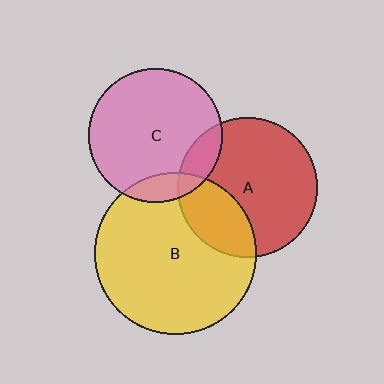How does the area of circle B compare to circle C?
Approximately 1.5 times.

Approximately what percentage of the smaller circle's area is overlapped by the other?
Approximately 25%.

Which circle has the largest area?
Circle B (yellow).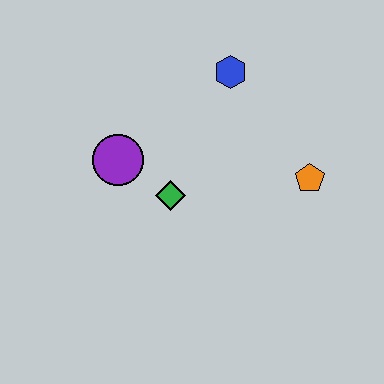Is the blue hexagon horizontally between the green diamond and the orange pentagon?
Yes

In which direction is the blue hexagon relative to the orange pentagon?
The blue hexagon is above the orange pentagon.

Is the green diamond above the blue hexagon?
No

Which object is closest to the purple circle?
The green diamond is closest to the purple circle.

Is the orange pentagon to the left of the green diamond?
No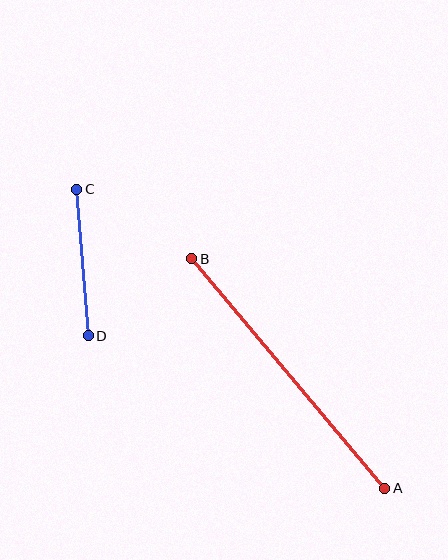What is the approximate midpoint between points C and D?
The midpoint is at approximately (82, 263) pixels.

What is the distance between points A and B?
The distance is approximately 300 pixels.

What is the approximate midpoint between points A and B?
The midpoint is at approximately (288, 374) pixels.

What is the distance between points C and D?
The distance is approximately 147 pixels.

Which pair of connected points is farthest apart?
Points A and B are farthest apart.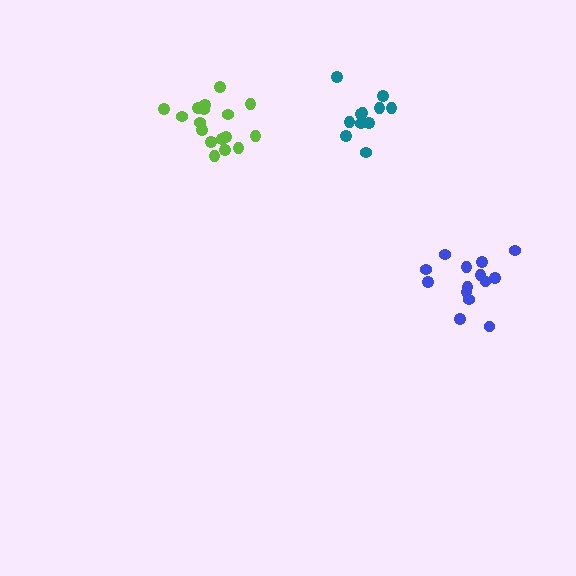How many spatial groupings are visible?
There are 3 spatial groupings.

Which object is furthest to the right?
The blue cluster is rightmost.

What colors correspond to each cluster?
The clusters are colored: blue, lime, teal.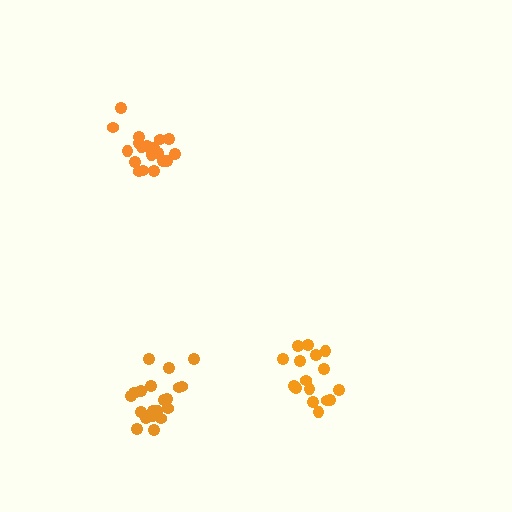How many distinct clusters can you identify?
There are 3 distinct clusters.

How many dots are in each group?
Group 1: 20 dots, Group 2: 16 dots, Group 3: 20 dots (56 total).